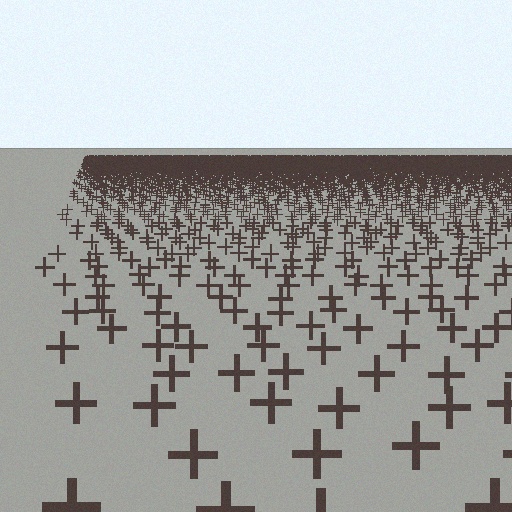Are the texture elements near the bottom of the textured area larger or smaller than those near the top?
Larger. Near the bottom, elements are closer to the viewer and appear at a bigger on-screen size.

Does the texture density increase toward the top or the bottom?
Density increases toward the top.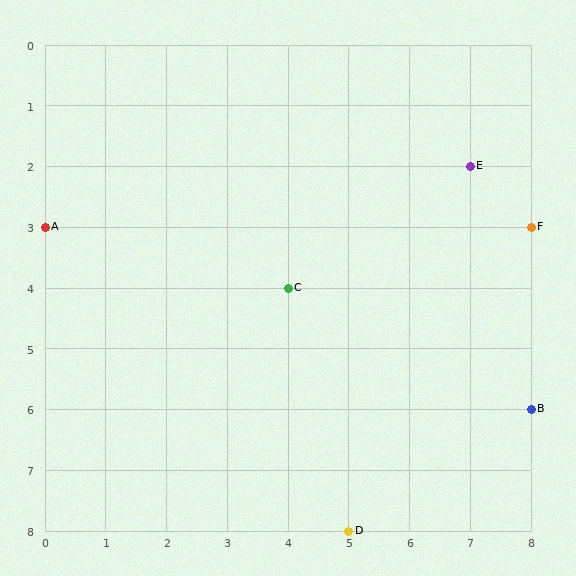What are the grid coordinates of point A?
Point A is at grid coordinates (0, 3).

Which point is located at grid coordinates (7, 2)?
Point E is at (7, 2).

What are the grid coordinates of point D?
Point D is at grid coordinates (5, 8).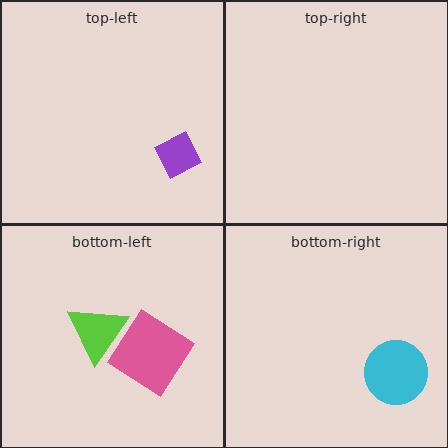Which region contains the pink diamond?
The bottom-left region.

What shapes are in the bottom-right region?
The cyan circle.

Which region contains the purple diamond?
The top-left region.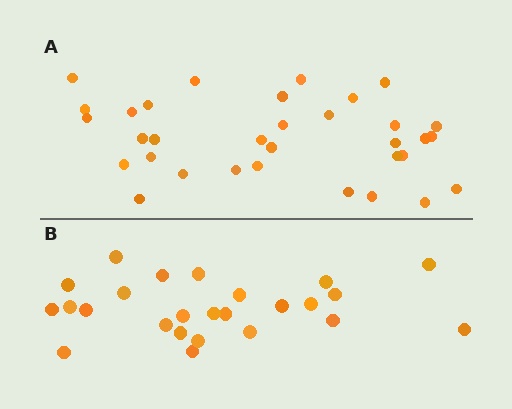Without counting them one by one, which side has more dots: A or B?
Region A (the top region) has more dots.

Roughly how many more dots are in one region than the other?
Region A has roughly 8 or so more dots than region B.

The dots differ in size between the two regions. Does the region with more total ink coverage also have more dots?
No. Region B has more total ink coverage because its dots are larger, but region A actually contains more individual dots. Total area can be misleading — the number of items is what matters here.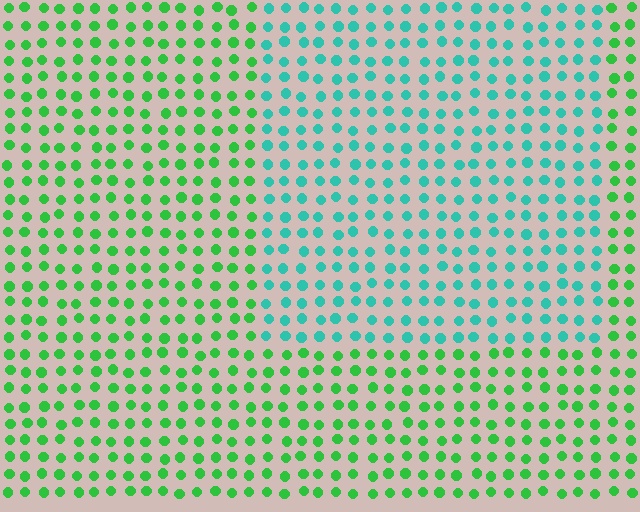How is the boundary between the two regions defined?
The boundary is defined purely by a slight shift in hue (about 45 degrees). Spacing, size, and orientation are identical on both sides.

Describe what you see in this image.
The image is filled with small green elements in a uniform arrangement. A rectangle-shaped region is visible where the elements are tinted to a slightly different hue, forming a subtle color boundary.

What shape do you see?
I see a rectangle.